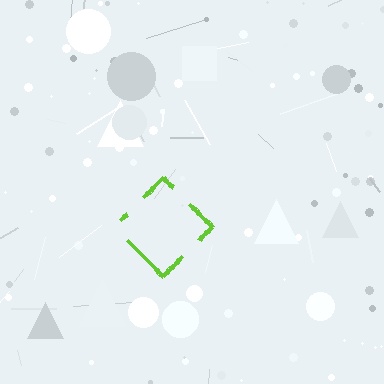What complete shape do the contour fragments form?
The contour fragments form a diamond.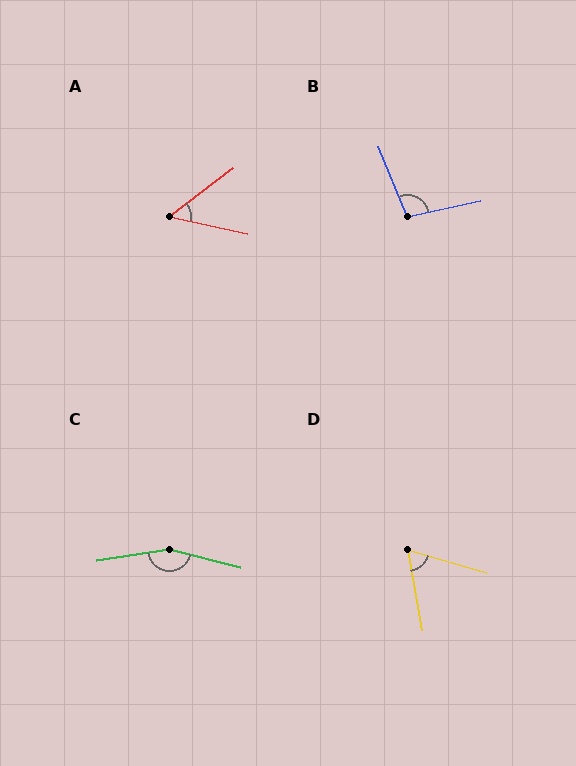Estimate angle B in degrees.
Approximately 100 degrees.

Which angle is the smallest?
A, at approximately 49 degrees.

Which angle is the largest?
C, at approximately 157 degrees.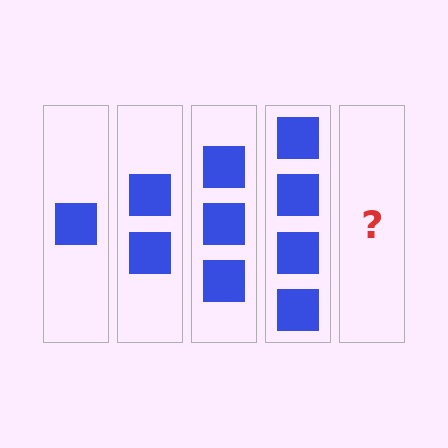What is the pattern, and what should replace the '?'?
The pattern is that each step adds one more square. The '?' should be 5 squares.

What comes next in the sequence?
The next element should be 5 squares.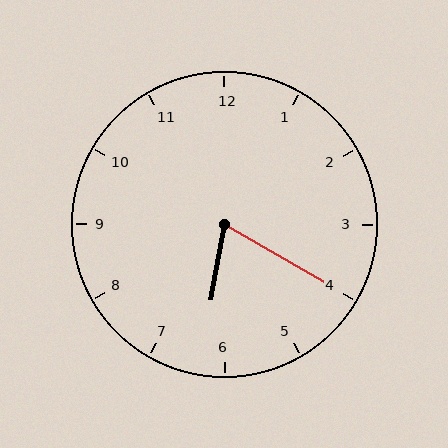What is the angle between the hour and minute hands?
Approximately 70 degrees.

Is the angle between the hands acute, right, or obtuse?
It is acute.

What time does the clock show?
6:20.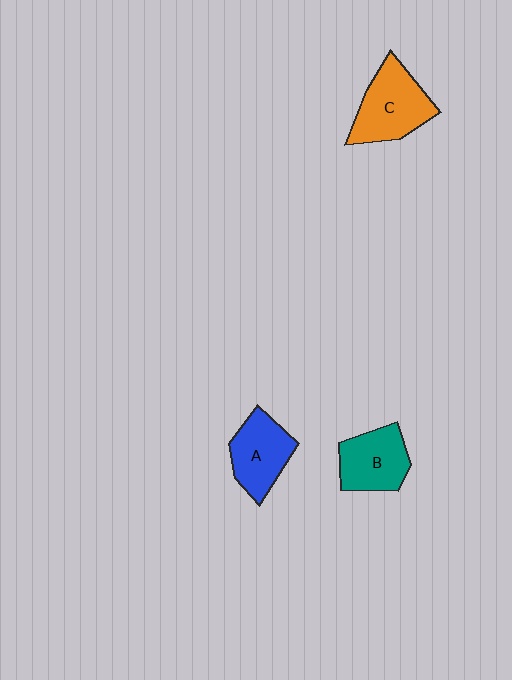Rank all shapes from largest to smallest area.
From largest to smallest: C (orange), A (blue), B (teal).